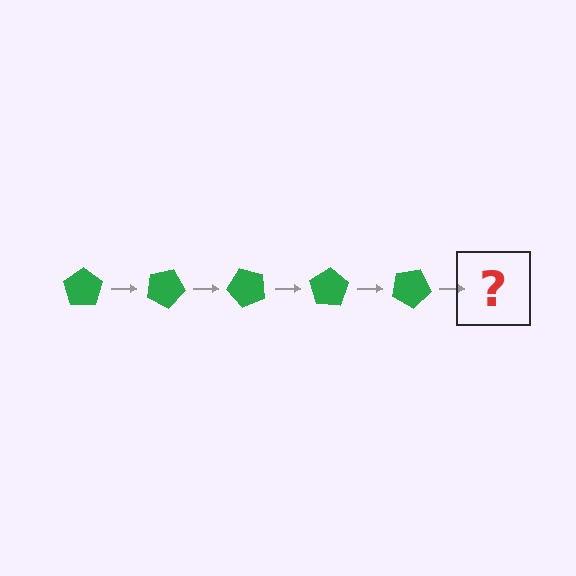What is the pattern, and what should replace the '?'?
The pattern is that the pentagon rotates 25 degrees each step. The '?' should be a green pentagon rotated 125 degrees.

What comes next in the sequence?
The next element should be a green pentagon rotated 125 degrees.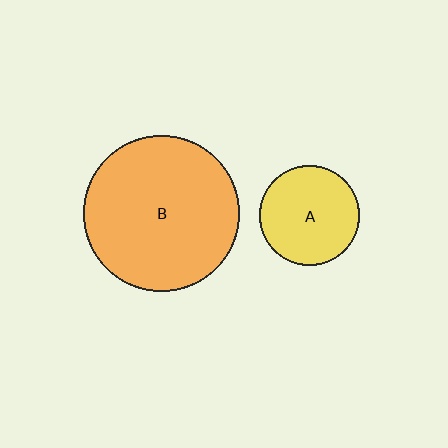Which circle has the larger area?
Circle B (orange).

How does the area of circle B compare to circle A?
Approximately 2.4 times.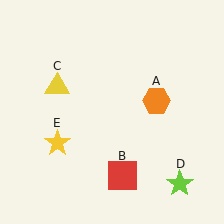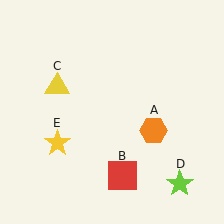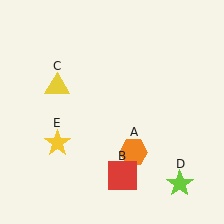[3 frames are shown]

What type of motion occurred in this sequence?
The orange hexagon (object A) rotated clockwise around the center of the scene.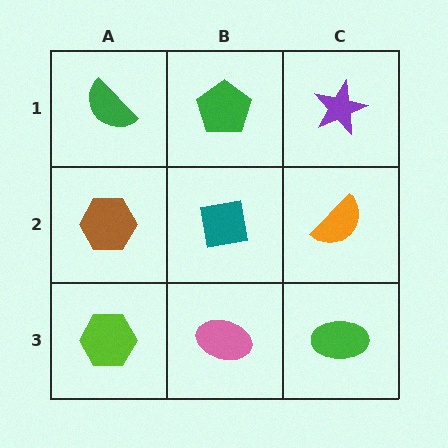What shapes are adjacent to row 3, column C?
An orange semicircle (row 2, column C), a pink ellipse (row 3, column B).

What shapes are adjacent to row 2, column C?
A purple star (row 1, column C), a green ellipse (row 3, column C), a teal square (row 2, column B).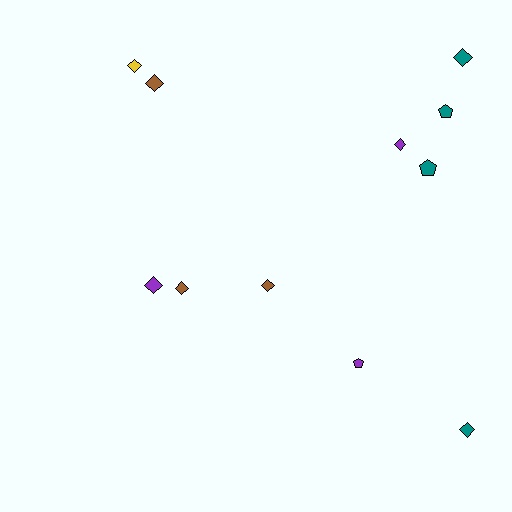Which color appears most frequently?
Teal, with 4 objects.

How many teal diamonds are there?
There are 2 teal diamonds.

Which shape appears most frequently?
Diamond, with 8 objects.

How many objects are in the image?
There are 11 objects.